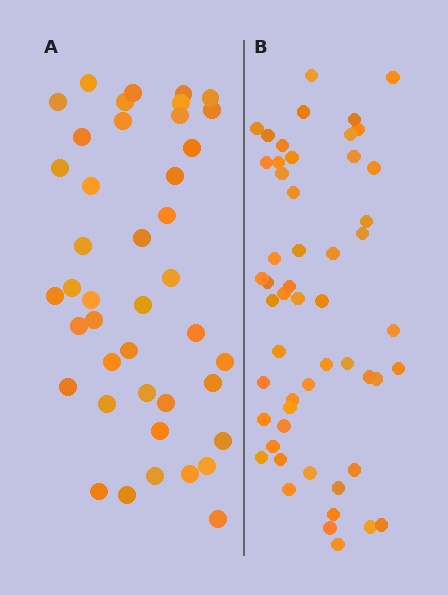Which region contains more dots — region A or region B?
Region B (the right region) has more dots.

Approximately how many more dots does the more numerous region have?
Region B has roughly 12 or so more dots than region A.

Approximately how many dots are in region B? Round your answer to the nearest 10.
About 50 dots. (The exact count is 53, which rounds to 50.)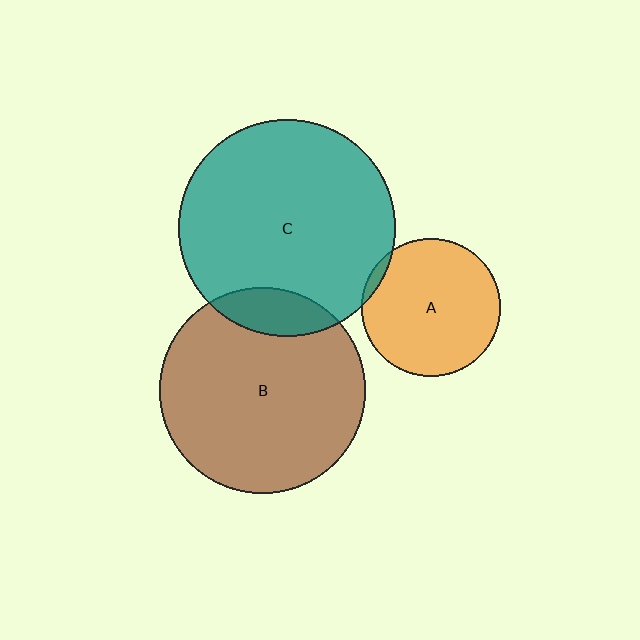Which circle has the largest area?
Circle C (teal).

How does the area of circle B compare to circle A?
Approximately 2.2 times.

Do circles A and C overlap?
Yes.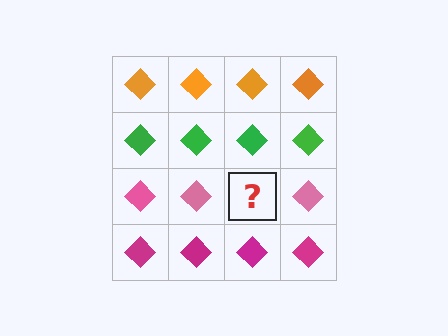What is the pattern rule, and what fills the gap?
The rule is that each row has a consistent color. The gap should be filled with a pink diamond.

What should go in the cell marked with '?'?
The missing cell should contain a pink diamond.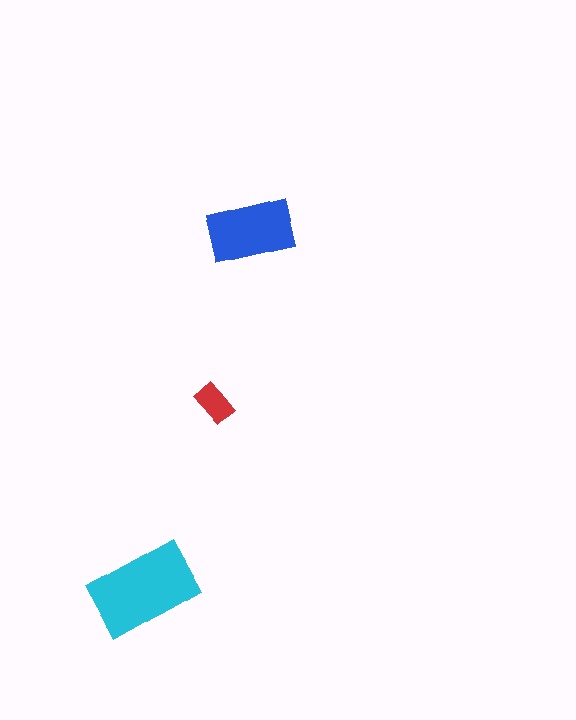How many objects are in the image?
There are 3 objects in the image.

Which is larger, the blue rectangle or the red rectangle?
The blue one.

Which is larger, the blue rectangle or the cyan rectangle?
The cyan one.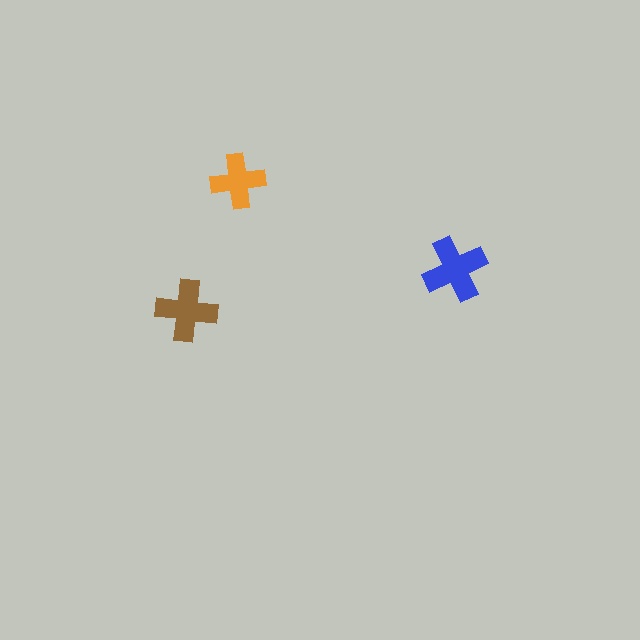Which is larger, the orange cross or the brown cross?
The brown one.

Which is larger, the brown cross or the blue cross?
The blue one.